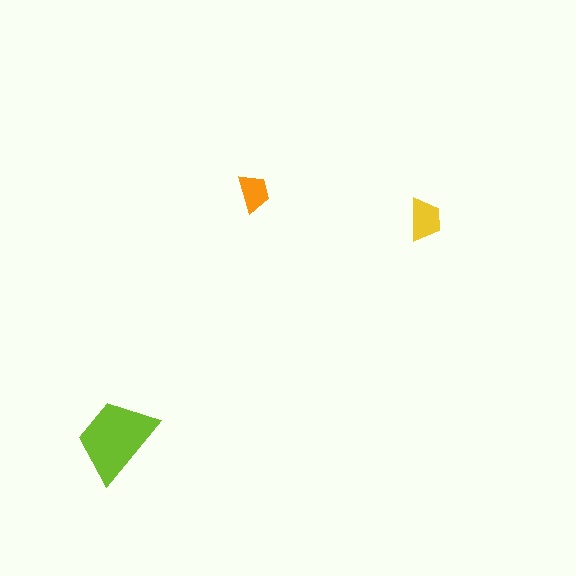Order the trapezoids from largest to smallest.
the lime one, the yellow one, the orange one.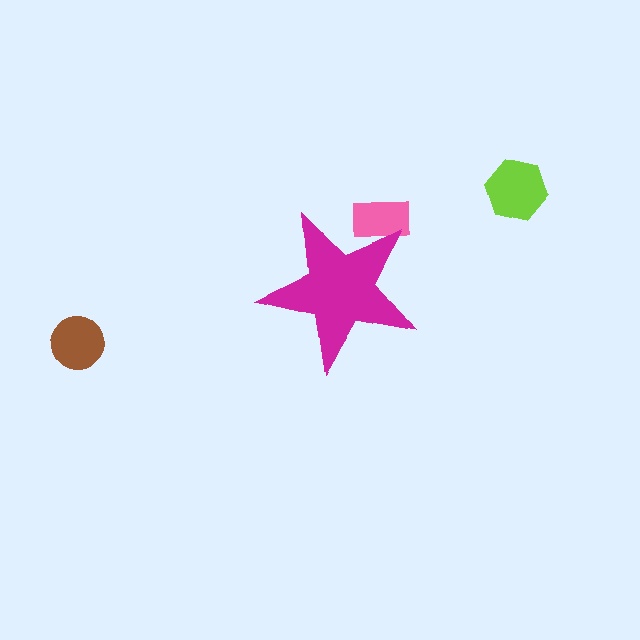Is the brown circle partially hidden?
No, the brown circle is fully visible.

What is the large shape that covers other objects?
A magenta star.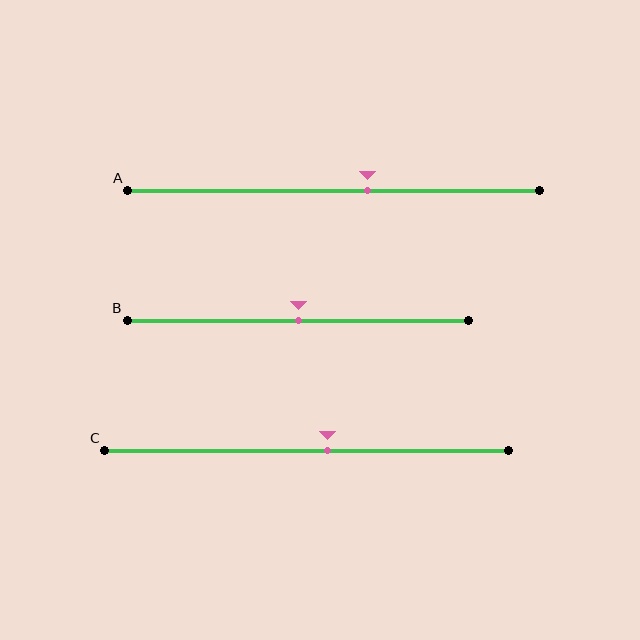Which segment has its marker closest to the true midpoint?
Segment B has its marker closest to the true midpoint.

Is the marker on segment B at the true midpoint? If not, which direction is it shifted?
Yes, the marker on segment B is at the true midpoint.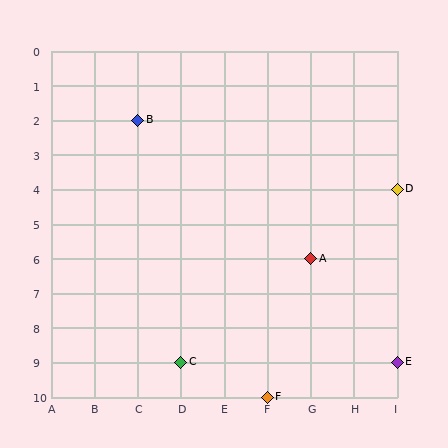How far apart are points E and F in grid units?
Points E and F are 3 columns and 1 row apart (about 3.2 grid units diagonally).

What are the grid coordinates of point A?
Point A is at grid coordinates (G, 6).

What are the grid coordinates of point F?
Point F is at grid coordinates (F, 10).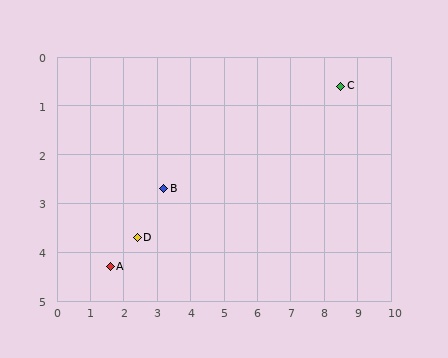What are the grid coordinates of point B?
Point B is at approximately (3.2, 2.7).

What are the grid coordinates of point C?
Point C is at approximately (8.5, 0.6).